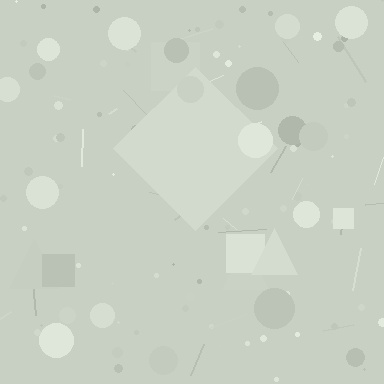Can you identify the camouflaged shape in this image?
The camouflaged shape is a diamond.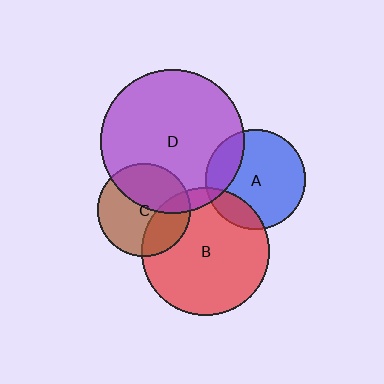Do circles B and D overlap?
Yes.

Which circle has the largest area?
Circle D (purple).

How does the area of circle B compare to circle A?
Approximately 1.6 times.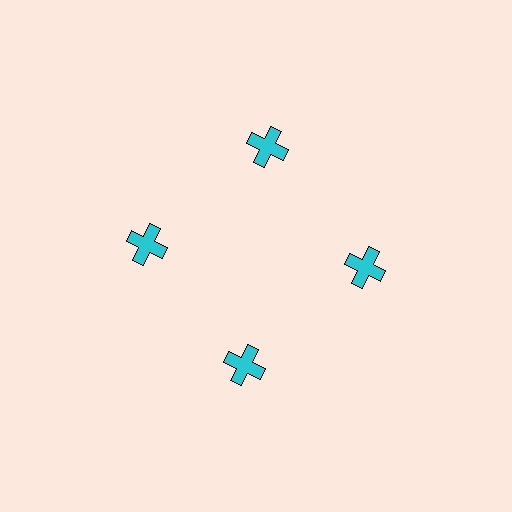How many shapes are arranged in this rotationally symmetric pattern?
There are 4 shapes, arranged in 4 groups of 1.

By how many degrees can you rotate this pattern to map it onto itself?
The pattern maps onto itself every 90 degrees of rotation.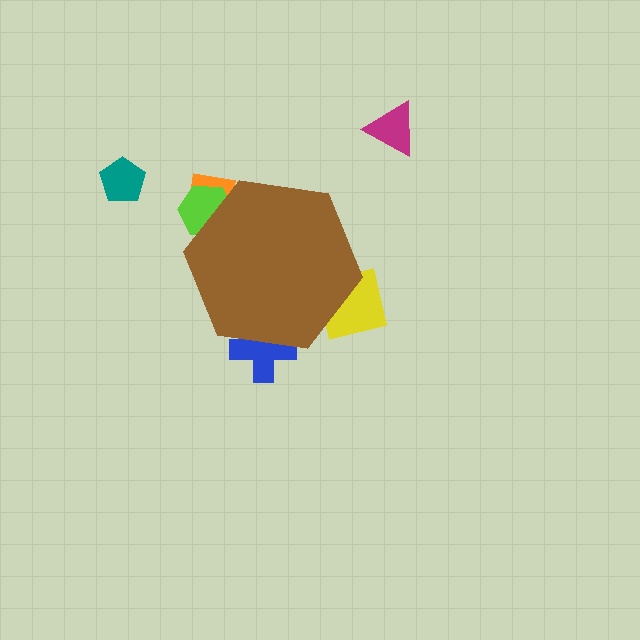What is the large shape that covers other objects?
A brown hexagon.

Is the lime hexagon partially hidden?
Yes, the lime hexagon is partially hidden behind the brown hexagon.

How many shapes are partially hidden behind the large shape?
4 shapes are partially hidden.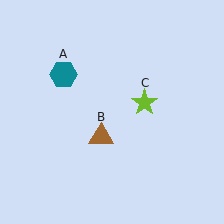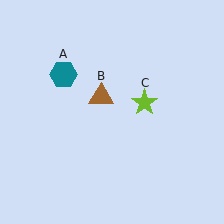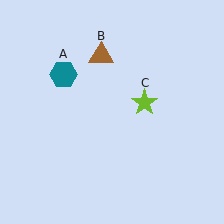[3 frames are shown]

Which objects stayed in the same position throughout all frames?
Teal hexagon (object A) and lime star (object C) remained stationary.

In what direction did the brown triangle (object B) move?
The brown triangle (object B) moved up.